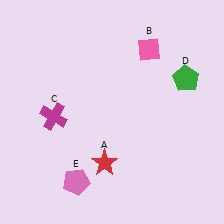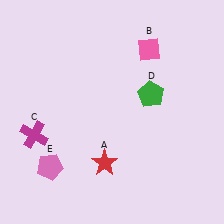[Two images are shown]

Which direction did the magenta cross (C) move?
The magenta cross (C) moved left.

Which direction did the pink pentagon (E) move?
The pink pentagon (E) moved left.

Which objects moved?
The objects that moved are: the magenta cross (C), the green pentagon (D), the pink pentagon (E).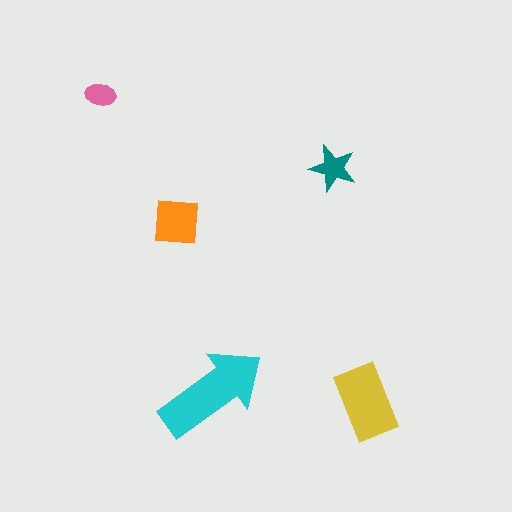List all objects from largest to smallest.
The cyan arrow, the yellow rectangle, the orange square, the teal star, the pink ellipse.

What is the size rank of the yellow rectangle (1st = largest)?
2nd.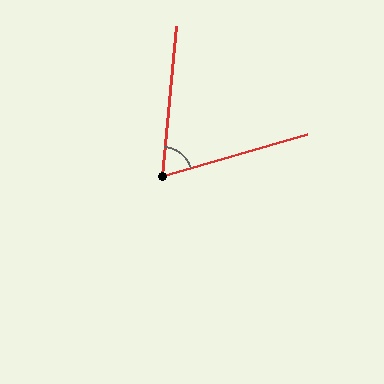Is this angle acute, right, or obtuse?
It is acute.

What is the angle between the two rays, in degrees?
Approximately 69 degrees.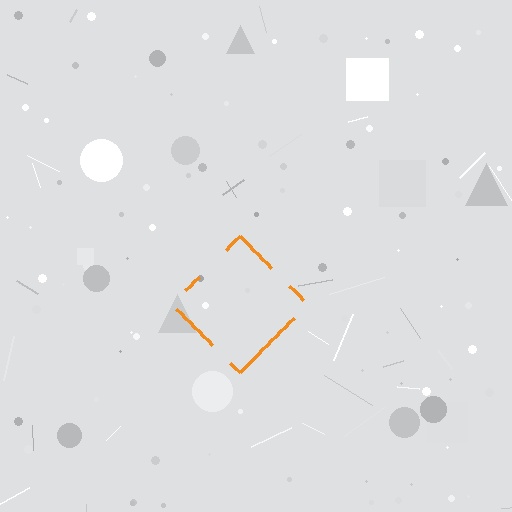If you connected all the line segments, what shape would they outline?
They would outline a diamond.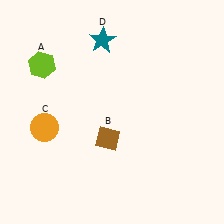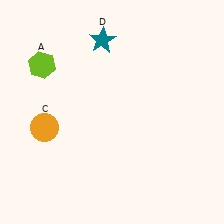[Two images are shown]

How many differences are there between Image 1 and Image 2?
There is 1 difference between the two images.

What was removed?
The brown diamond (B) was removed in Image 2.